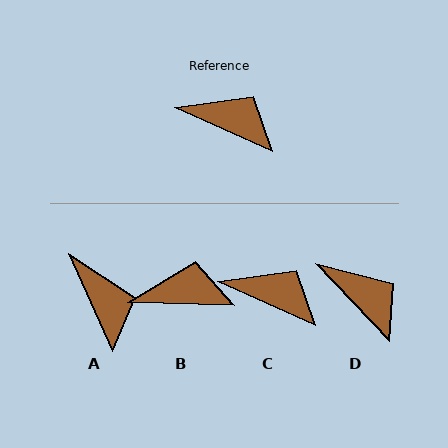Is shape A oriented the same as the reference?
No, it is off by about 42 degrees.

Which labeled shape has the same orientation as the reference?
C.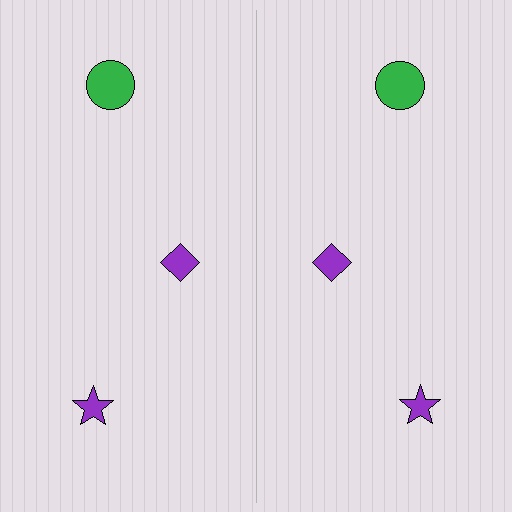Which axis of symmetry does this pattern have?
The pattern has a vertical axis of symmetry running through the center of the image.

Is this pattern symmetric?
Yes, this pattern has bilateral (reflection) symmetry.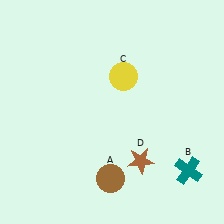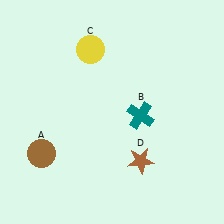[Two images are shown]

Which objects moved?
The objects that moved are: the brown circle (A), the teal cross (B), the yellow circle (C).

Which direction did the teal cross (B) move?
The teal cross (B) moved up.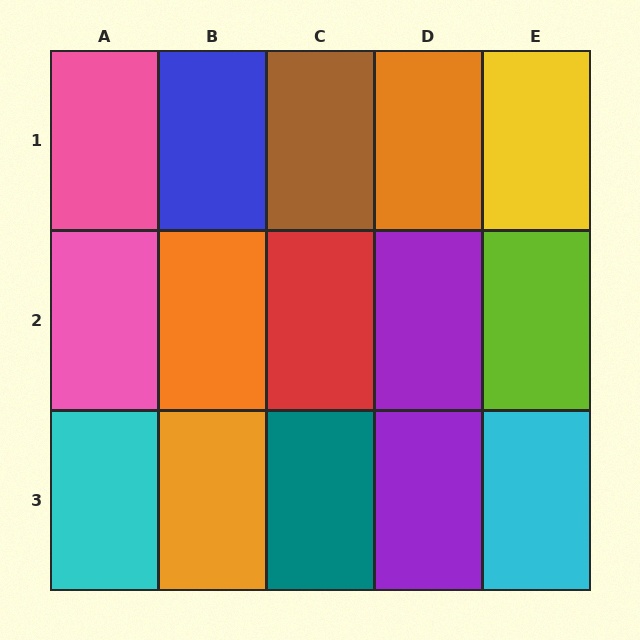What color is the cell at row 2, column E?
Lime.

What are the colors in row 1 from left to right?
Pink, blue, brown, orange, yellow.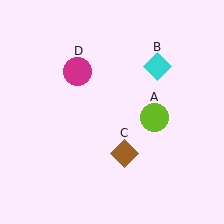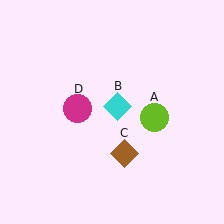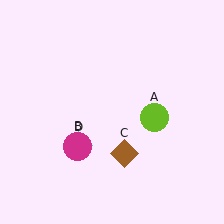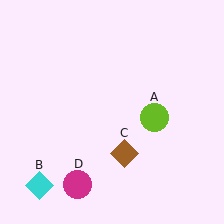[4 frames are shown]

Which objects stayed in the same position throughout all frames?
Lime circle (object A) and brown diamond (object C) remained stationary.